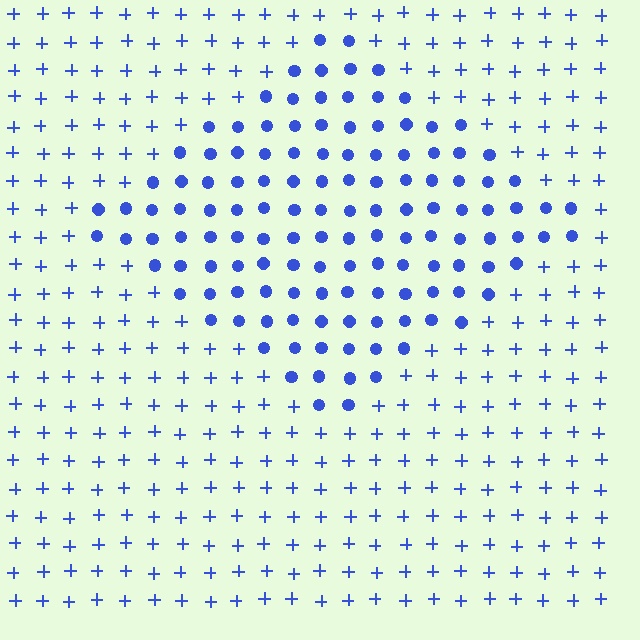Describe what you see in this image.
The image is filled with small blue elements arranged in a uniform grid. A diamond-shaped region contains circles, while the surrounding area contains plus signs. The boundary is defined purely by the change in element shape.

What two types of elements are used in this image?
The image uses circles inside the diamond region and plus signs outside it.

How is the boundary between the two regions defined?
The boundary is defined by a change in element shape: circles inside vs. plus signs outside. All elements share the same color and spacing.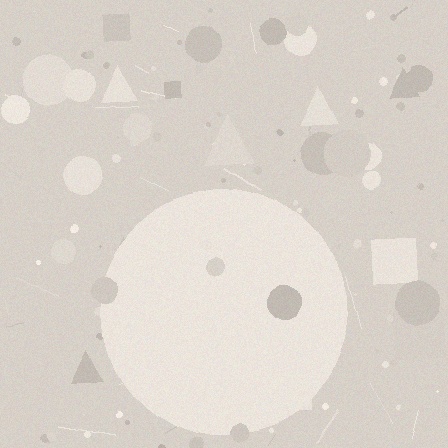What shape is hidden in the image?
A circle is hidden in the image.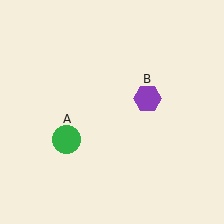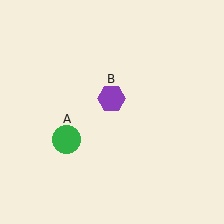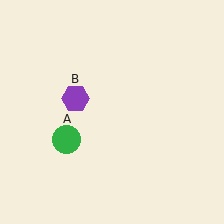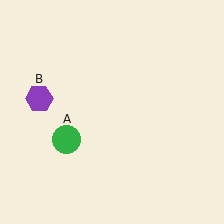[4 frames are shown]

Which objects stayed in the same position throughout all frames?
Green circle (object A) remained stationary.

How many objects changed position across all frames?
1 object changed position: purple hexagon (object B).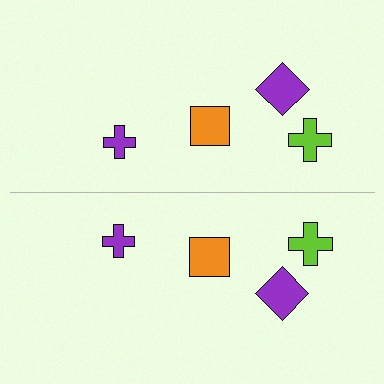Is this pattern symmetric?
Yes, this pattern has bilateral (reflection) symmetry.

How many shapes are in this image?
There are 8 shapes in this image.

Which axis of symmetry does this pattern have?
The pattern has a horizontal axis of symmetry running through the center of the image.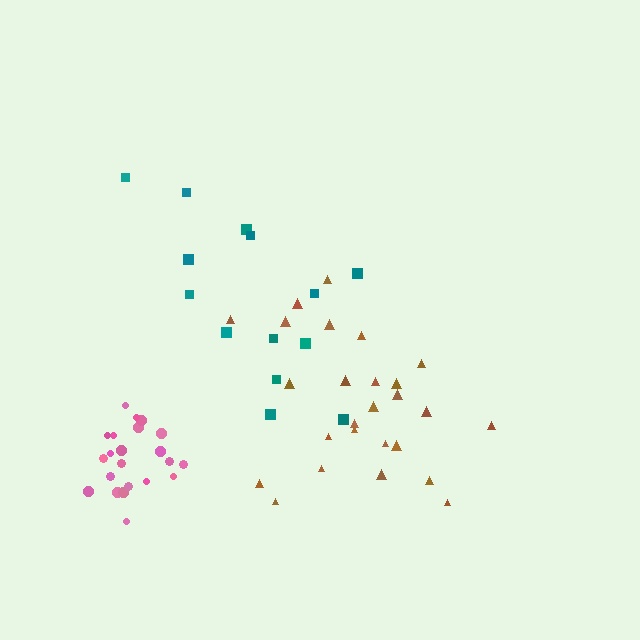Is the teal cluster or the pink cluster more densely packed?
Pink.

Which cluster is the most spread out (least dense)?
Teal.